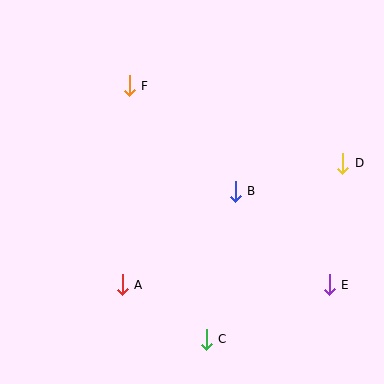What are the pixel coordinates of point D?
Point D is at (343, 163).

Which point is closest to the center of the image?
Point B at (235, 191) is closest to the center.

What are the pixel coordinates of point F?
Point F is at (129, 86).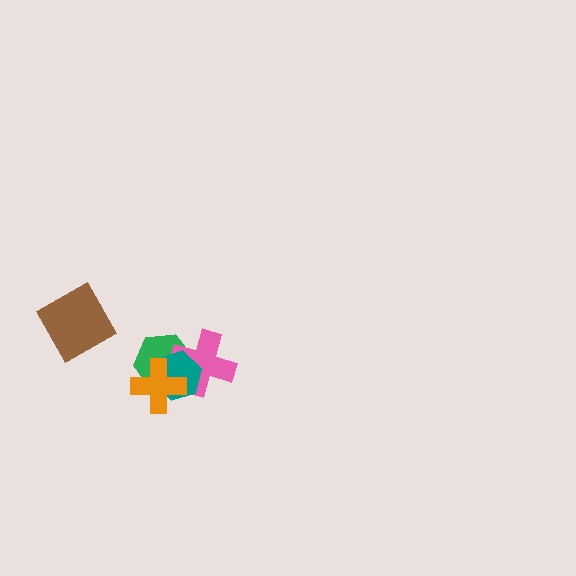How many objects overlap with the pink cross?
3 objects overlap with the pink cross.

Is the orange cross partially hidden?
No, no other shape covers it.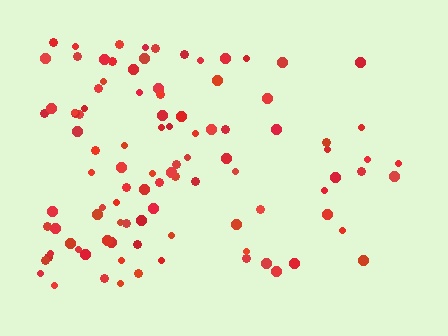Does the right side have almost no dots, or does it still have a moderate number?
Still a moderate number, just noticeably fewer than the left.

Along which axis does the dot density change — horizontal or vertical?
Horizontal.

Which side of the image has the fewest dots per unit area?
The right.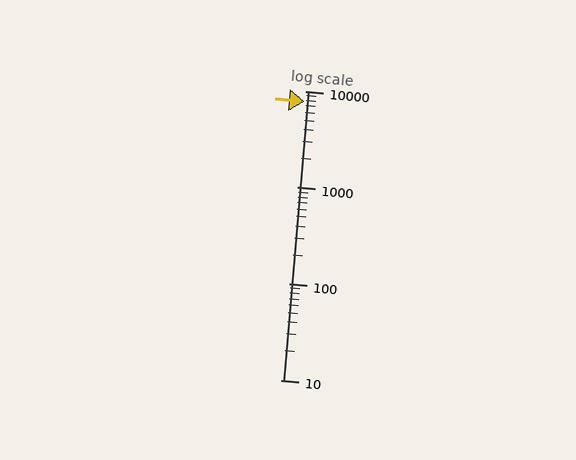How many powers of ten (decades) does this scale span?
The scale spans 3 decades, from 10 to 10000.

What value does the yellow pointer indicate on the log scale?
The pointer indicates approximately 7700.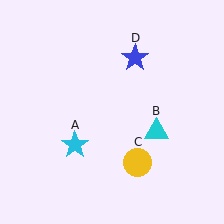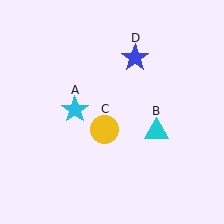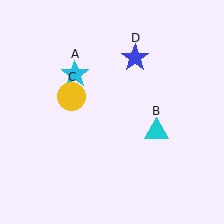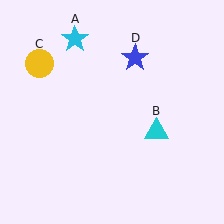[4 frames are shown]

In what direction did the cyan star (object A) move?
The cyan star (object A) moved up.